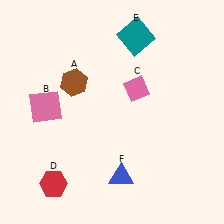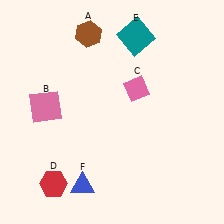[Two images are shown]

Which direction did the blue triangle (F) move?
The blue triangle (F) moved left.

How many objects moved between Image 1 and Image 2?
2 objects moved between the two images.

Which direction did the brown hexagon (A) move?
The brown hexagon (A) moved up.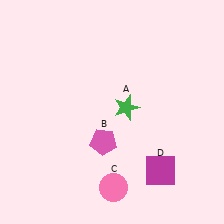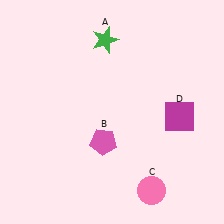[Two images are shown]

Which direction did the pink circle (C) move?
The pink circle (C) moved right.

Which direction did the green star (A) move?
The green star (A) moved up.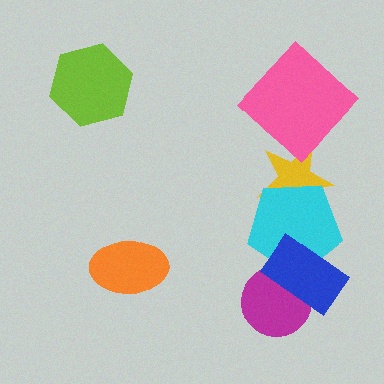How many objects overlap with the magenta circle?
1 object overlaps with the magenta circle.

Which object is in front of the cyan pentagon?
The blue rectangle is in front of the cyan pentagon.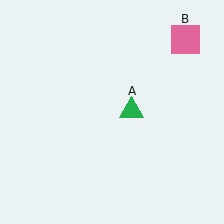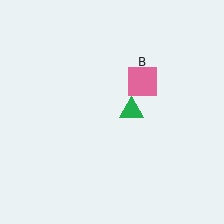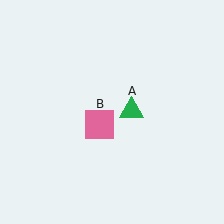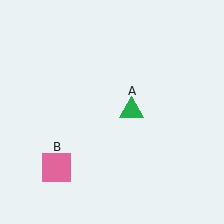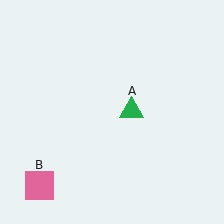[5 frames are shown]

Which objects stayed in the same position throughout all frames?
Green triangle (object A) remained stationary.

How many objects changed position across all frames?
1 object changed position: pink square (object B).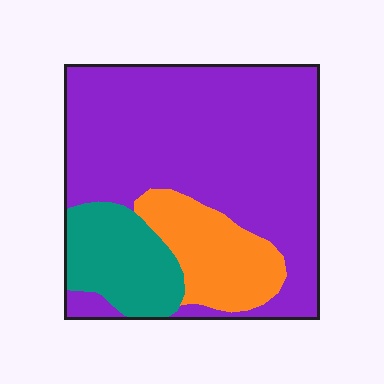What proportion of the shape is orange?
Orange covers about 15% of the shape.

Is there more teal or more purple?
Purple.